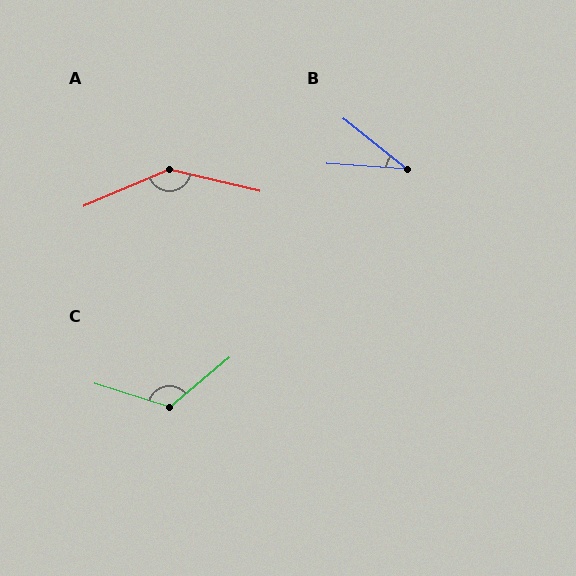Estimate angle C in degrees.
Approximately 123 degrees.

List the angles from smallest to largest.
B (35°), C (123°), A (144°).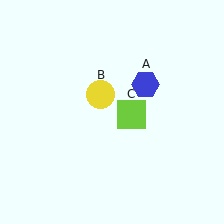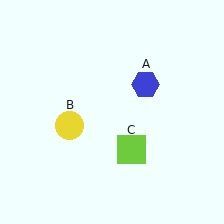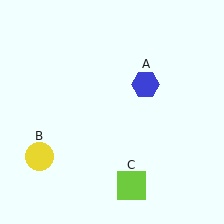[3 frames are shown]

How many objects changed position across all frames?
2 objects changed position: yellow circle (object B), lime square (object C).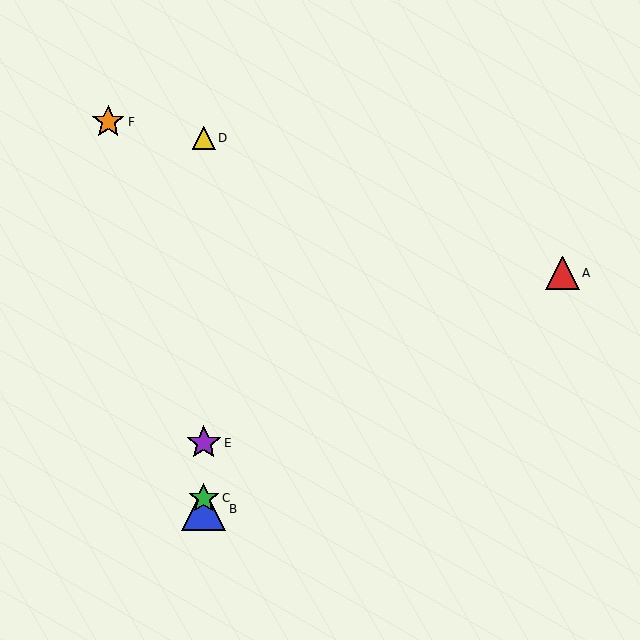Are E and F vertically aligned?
No, E is at x≈204 and F is at x≈108.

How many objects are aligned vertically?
4 objects (B, C, D, E) are aligned vertically.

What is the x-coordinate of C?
Object C is at x≈204.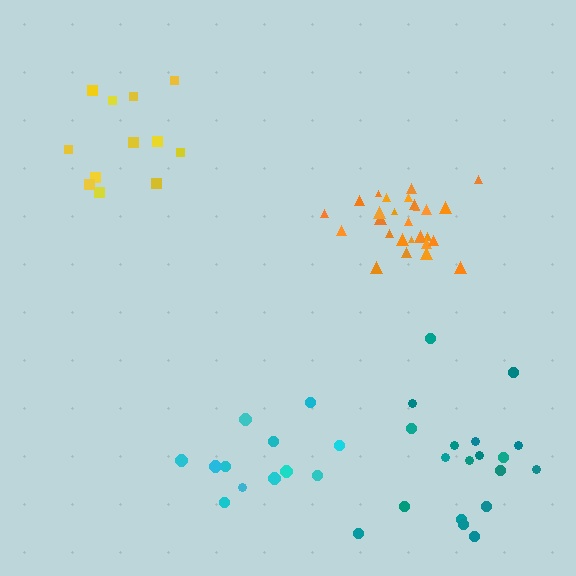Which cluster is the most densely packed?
Orange.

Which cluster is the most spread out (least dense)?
Cyan.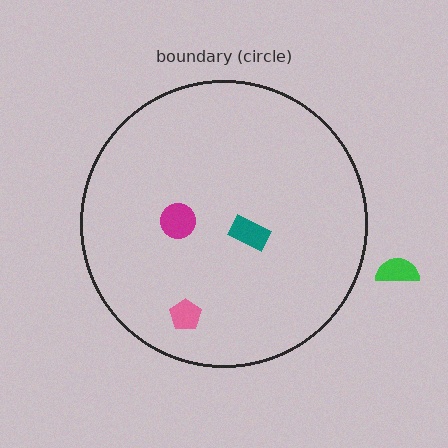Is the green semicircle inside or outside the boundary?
Outside.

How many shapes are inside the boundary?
3 inside, 1 outside.